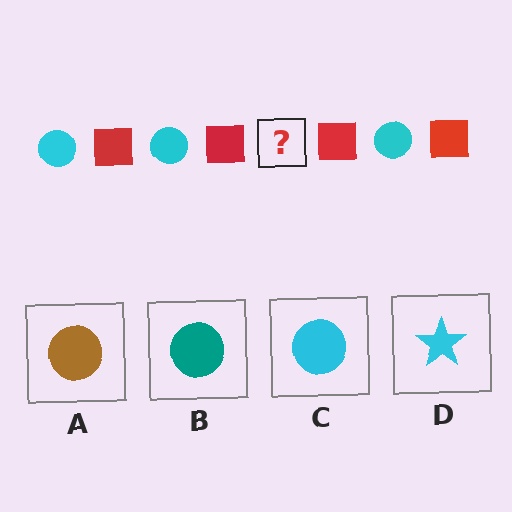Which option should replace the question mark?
Option C.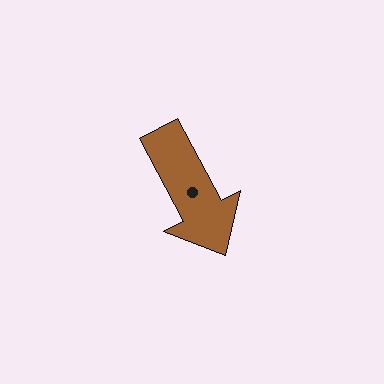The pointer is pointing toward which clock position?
Roughly 5 o'clock.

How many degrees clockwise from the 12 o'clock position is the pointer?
Approximately 152 degrees.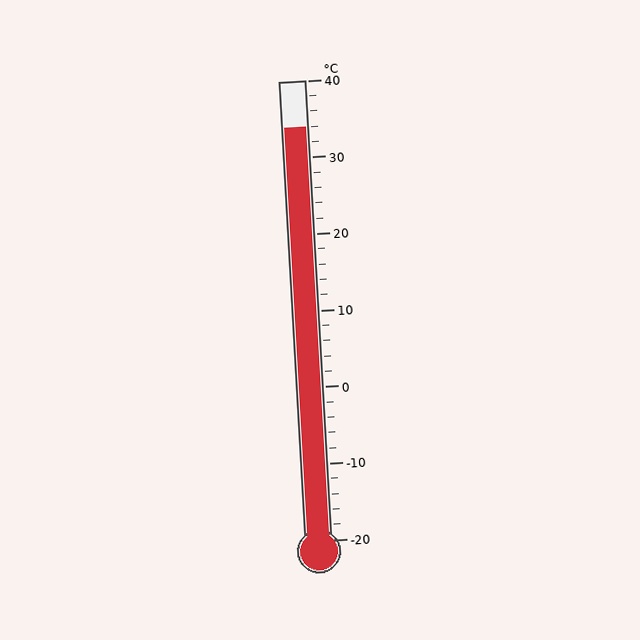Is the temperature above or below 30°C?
The temperature is above 30°C.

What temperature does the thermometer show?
The thermometer shows approximately 34°C.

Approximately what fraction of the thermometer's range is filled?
The thermometer is filled to approximately 90% of its range.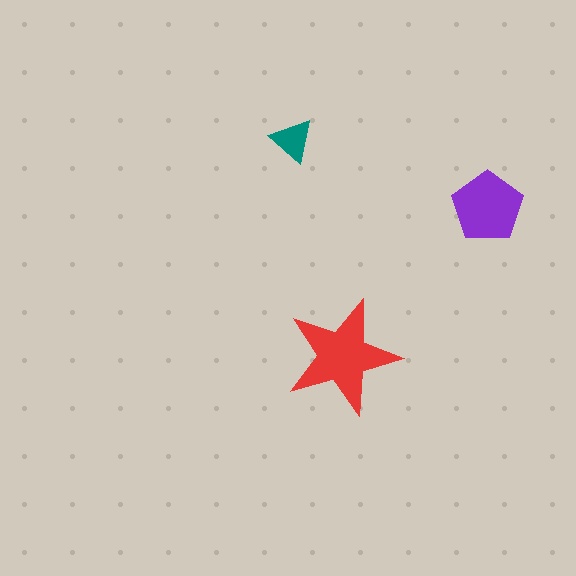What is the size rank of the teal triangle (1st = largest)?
3rd.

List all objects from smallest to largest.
The teal triangle, the purple pentagon, the red star.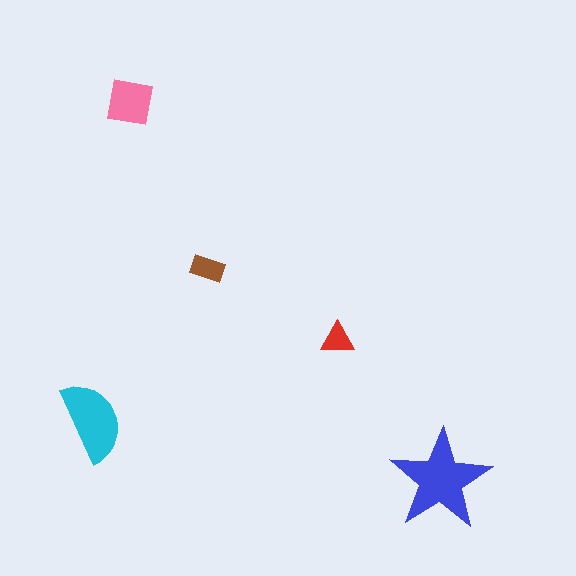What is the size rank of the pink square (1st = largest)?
3rd.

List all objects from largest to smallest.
The blue star, the cyan semicircle, the pink square, the brown rectangle, the red triangle.